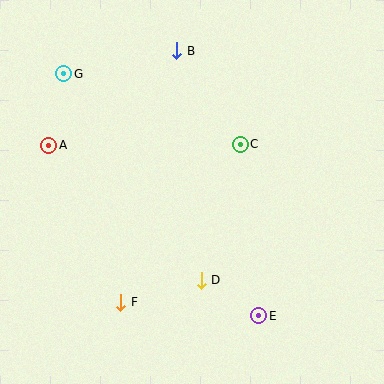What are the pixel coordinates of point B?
Point B is at (176, 51).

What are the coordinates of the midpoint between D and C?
The midpoint between D and C is at (221, 212).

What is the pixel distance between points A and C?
The distance between A and C is 192 pixels.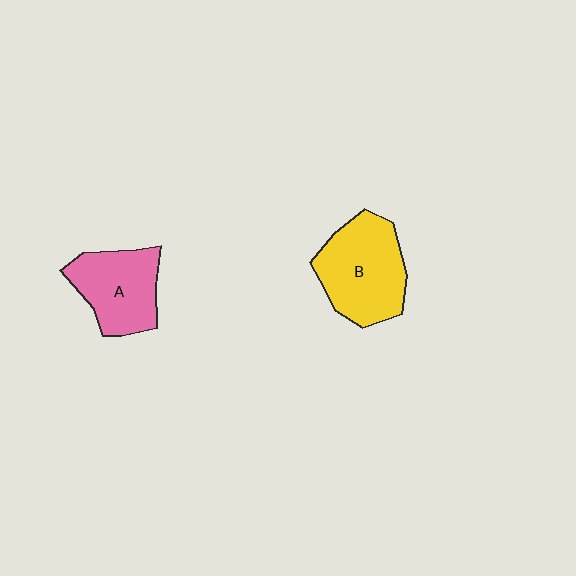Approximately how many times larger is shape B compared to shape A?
Approximately 1.2 times.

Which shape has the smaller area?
Shape A (pink).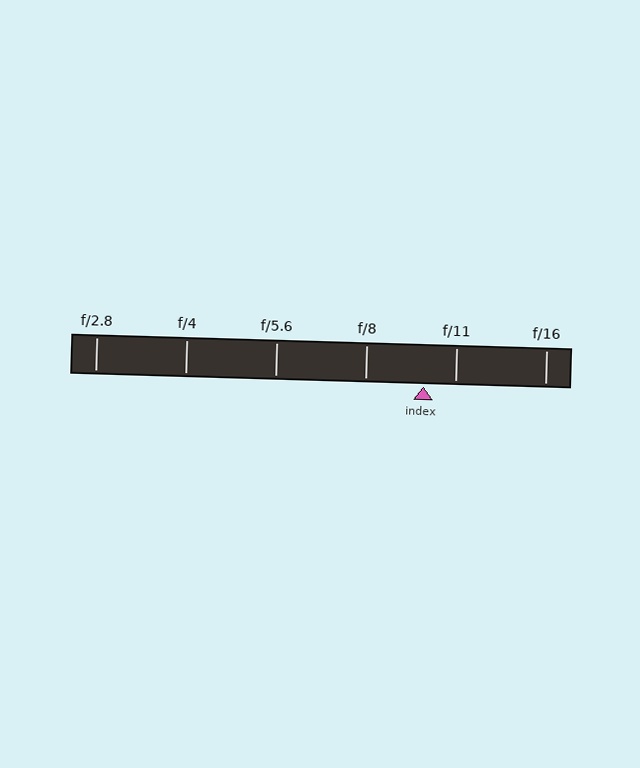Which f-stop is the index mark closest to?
The index mark is closest to f/11.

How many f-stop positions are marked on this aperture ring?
There are 6 f-stop positions marked.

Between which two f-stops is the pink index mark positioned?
The index mark is between f/8 and f/11.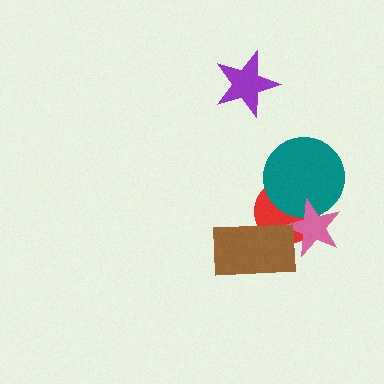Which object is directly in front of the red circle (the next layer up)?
The teal circle is directly in front of the red circle.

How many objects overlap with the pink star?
3 objects overlap with the pink star.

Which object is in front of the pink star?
The brown rectangle is in front of the pink star.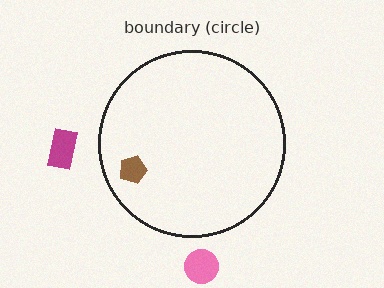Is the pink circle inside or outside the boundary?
Outside.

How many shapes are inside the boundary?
1 inside, 2 outside.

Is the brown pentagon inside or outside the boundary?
Inside.